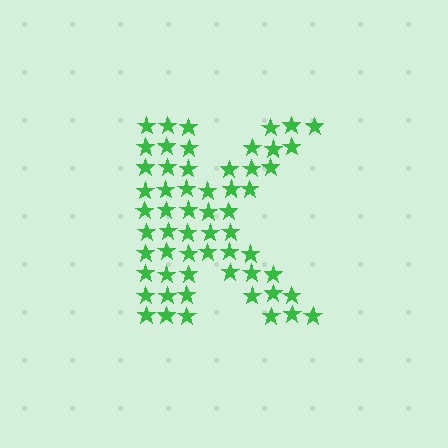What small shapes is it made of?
It is made of small stars.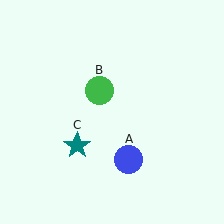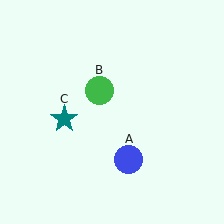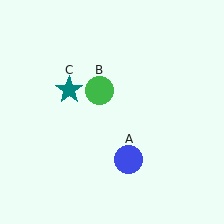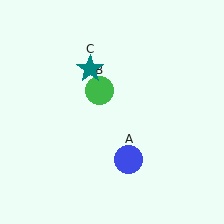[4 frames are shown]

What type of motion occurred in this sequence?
The teal star (object C) rotated clockwise around the center of the scene.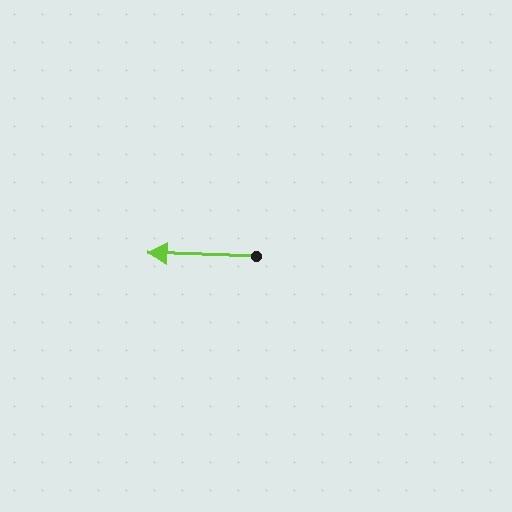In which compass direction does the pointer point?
West.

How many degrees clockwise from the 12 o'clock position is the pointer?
Approximately 272 degrees.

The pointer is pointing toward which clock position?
Roughly 9 o'clock.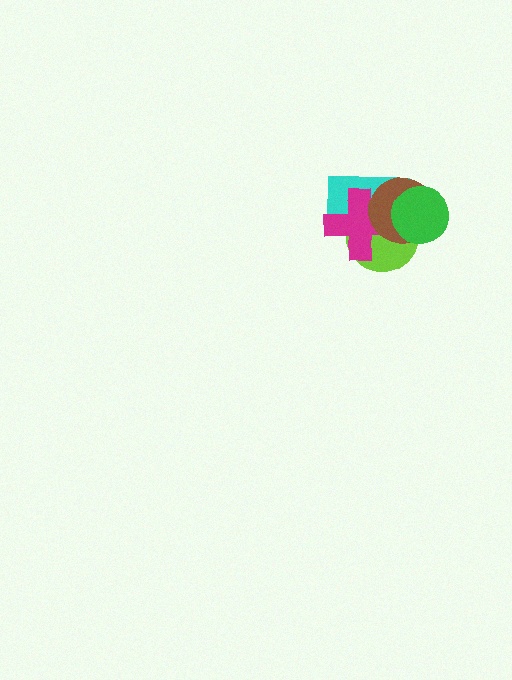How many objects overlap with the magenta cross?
3 objects overlap with the magenta cross.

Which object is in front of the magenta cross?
The brown circle is in front of the magenta cross.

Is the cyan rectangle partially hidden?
Yes, it is partially covered by another shape.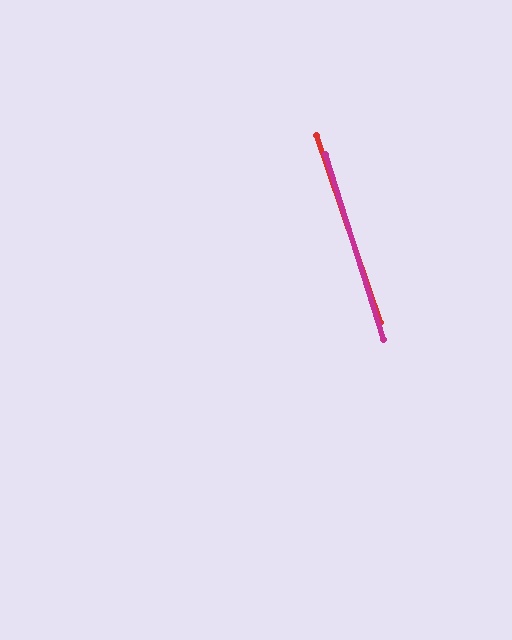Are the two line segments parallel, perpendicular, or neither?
Parallel — their directions differ by only 1.1°.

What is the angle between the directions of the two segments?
Approximately 1 degree.